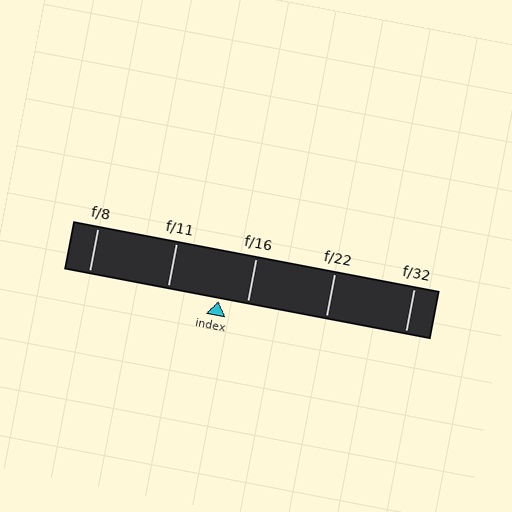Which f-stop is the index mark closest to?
The index mark is closest to f/16.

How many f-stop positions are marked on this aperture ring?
There are 5 f-stop positions marked.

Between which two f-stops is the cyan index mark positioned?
The index mark is between f/11 and f/16.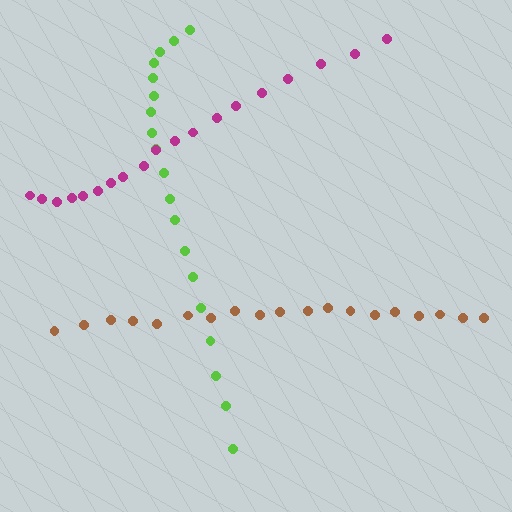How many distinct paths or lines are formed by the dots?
There are 3 distinct paths.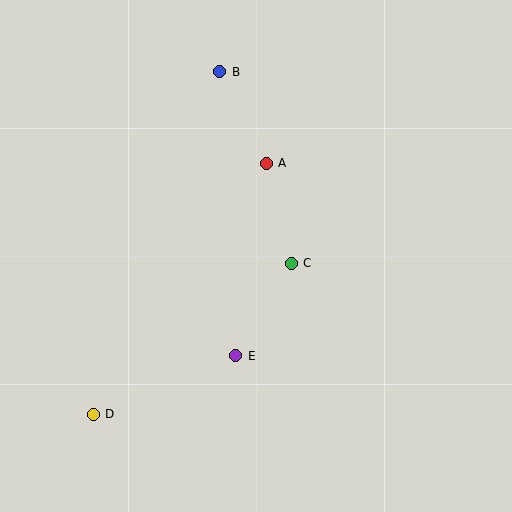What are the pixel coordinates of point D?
Point D is at (93, 414).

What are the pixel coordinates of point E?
Point E is at (236, 356).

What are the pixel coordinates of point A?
Point A is at (266, 163).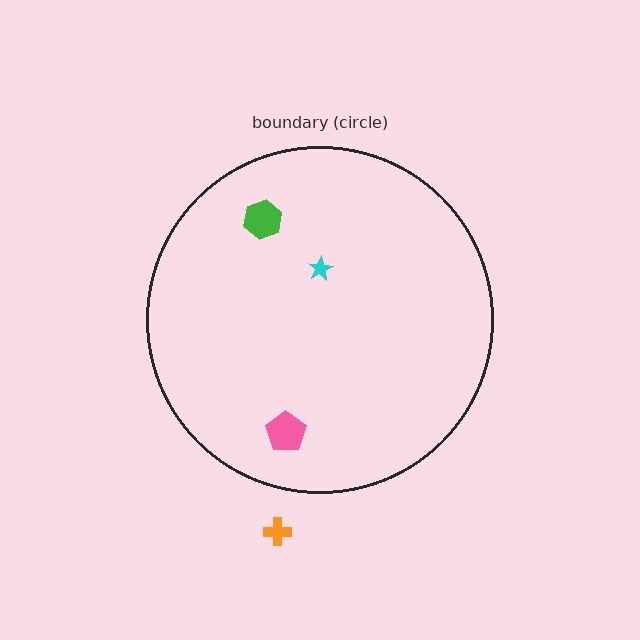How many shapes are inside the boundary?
3 inside, 1 outside.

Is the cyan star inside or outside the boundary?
Inside.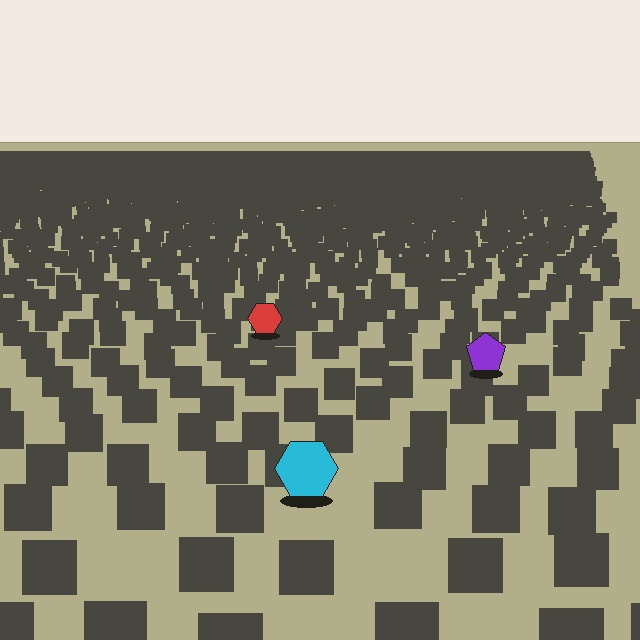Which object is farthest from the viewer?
The red hexagon is farthest from the viewer. It appears smaller and the ground texture around it is denser.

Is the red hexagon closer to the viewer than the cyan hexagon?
No. The cyan hexagon is closer — you can tell from the texture gradient: the ground texture is coarser near it.